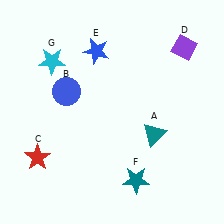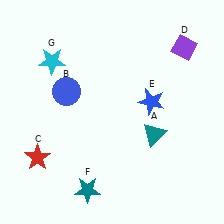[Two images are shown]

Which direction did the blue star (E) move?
The blue star (E) moved right.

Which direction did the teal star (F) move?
The teal star (F) moved left.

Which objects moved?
The objects that moved are: the blue star (E), the teal star (F).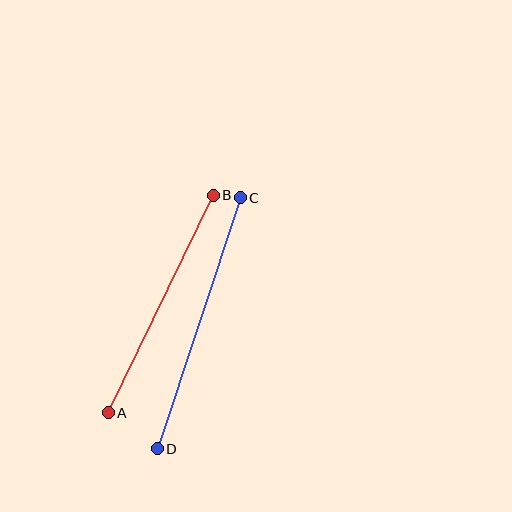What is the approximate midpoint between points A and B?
The midpoint is at approximately (161, 304) pixels.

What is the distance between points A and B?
The distance is approximately 242 pixels.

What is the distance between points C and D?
The distance is approximately 265 pixels.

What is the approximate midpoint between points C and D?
The midpoint is at approximately (199, 323) pixels.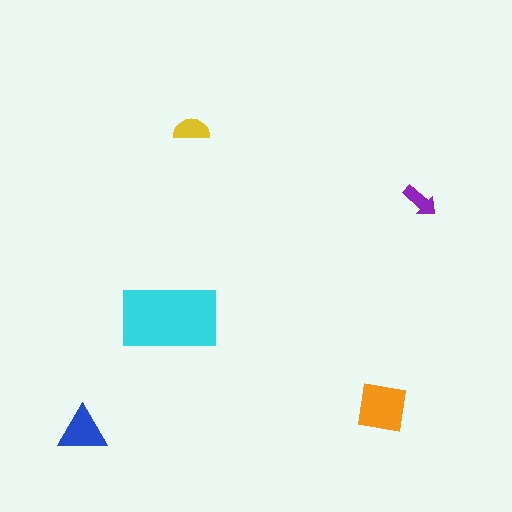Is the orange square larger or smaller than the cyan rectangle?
Smaller.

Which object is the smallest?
The purple arrow.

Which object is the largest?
The cyan rectangle.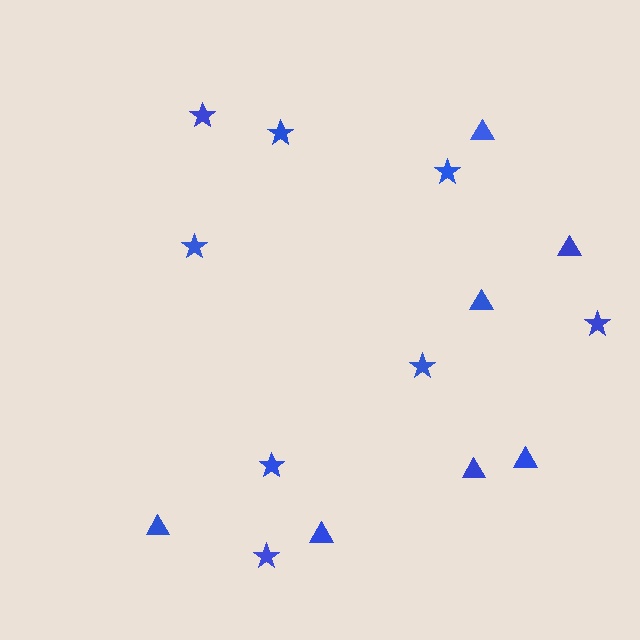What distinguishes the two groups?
There are 2 groups: one group of stars (8) and one group of triangles (7).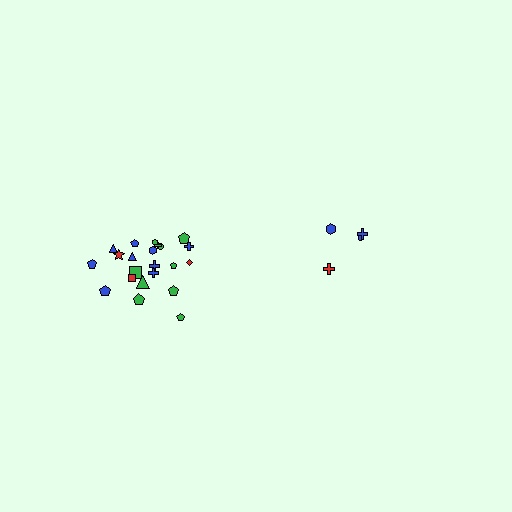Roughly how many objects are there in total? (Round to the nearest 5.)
Roughly 25 objects in total.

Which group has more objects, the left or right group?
The left group.